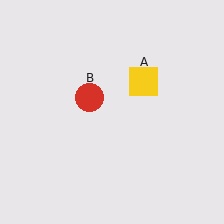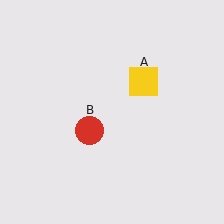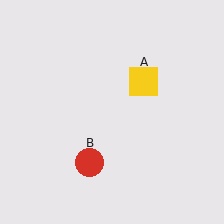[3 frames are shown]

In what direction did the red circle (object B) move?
The red circle (object B) moved down.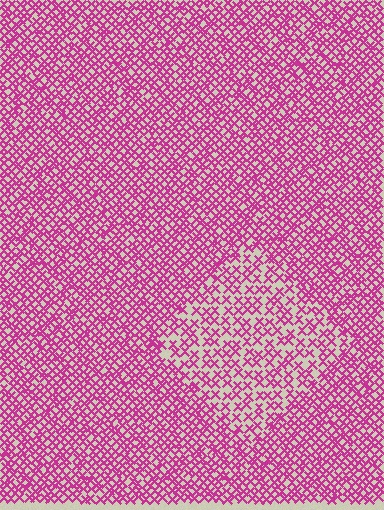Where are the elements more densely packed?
The elements are more densely packed outside the diamond boundary.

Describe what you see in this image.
The image contains small magenta elements arranged at two different densities. A diamond-shaped region is visible where the elements are less densely packed than the surrounding area.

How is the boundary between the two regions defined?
The boundary is defined by a change in element density (approximately 1.7x ratio). All elements are the same color, size, and shape.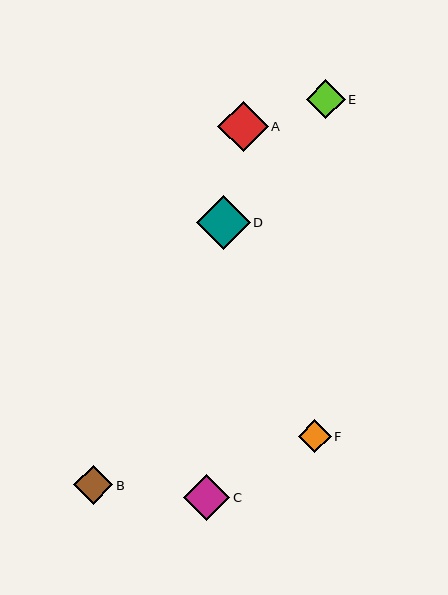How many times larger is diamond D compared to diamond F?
Diamond D is approximately 1.6 times the size of diamond F.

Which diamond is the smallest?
Diamond F is the smallest with a size of approximately 33 pixels.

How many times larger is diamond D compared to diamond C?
Diamond D is approximately 1.2 times the size of diamond C.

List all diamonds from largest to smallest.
From largest to smallest: D, A, C, B, E, F.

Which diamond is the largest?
Diamond D is the largest with a size of approximately 54 pixels.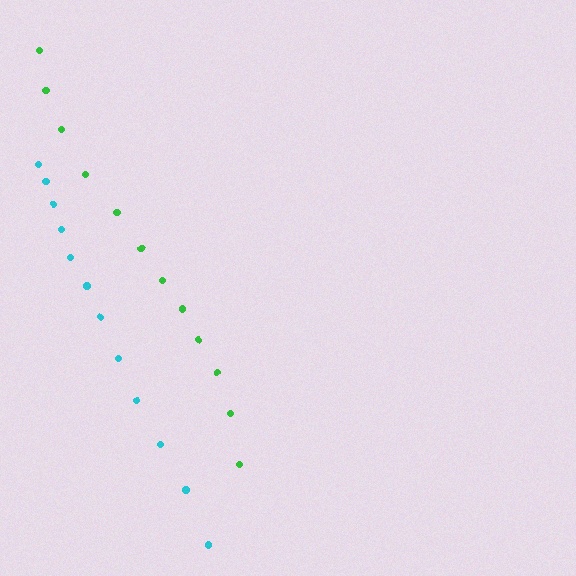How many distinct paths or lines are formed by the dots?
There are 2 distinct paths.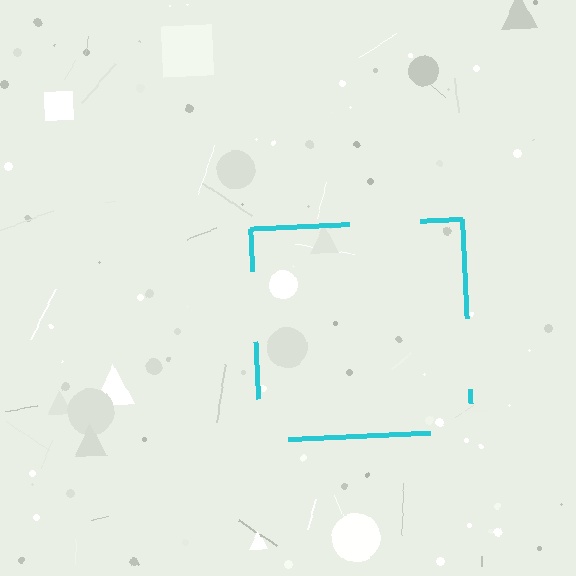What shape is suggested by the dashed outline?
The dashed outline suggests a square.